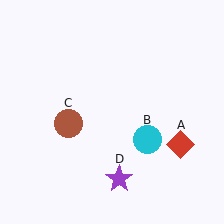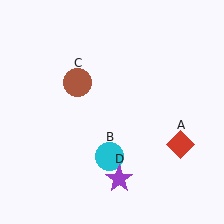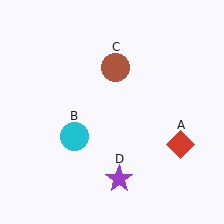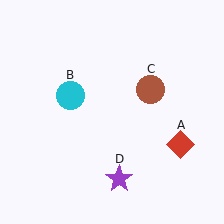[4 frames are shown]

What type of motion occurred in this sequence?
The cyan circle (object B), brown circle (object C) rotated clockwise around the center of the scene.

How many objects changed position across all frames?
2 objects changed position: cyan circle (object B), brown circle (object C).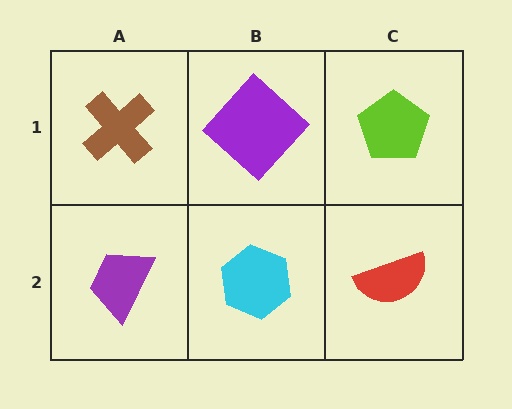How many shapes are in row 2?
3 shapes.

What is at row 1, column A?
A brown cross.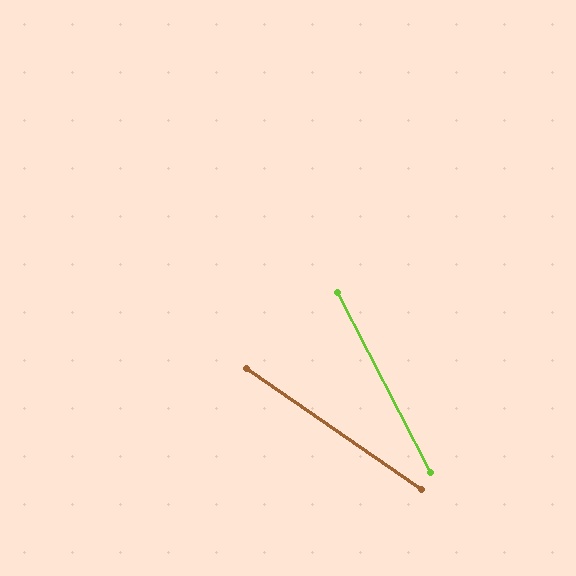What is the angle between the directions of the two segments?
Approximately 28 degrees.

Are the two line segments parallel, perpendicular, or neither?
Neither parallel nor perpendicular — they differ by about 28°.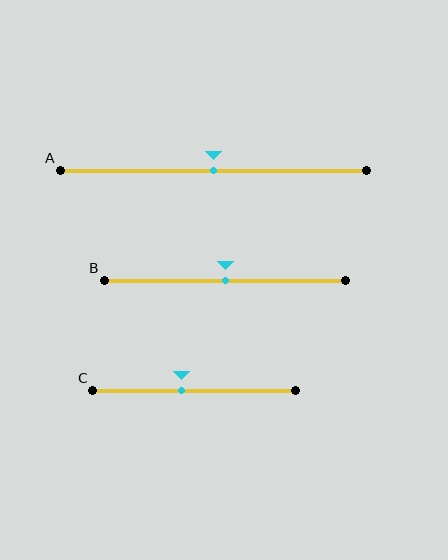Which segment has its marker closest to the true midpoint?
Segment A has its marker closest to the true midpoint.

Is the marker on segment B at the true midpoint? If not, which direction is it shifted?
Yes, the marker on segment B is at the true midpoint.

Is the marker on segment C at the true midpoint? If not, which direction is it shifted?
No, the marker on segment C is shifted to the left by about 6% of the segment length.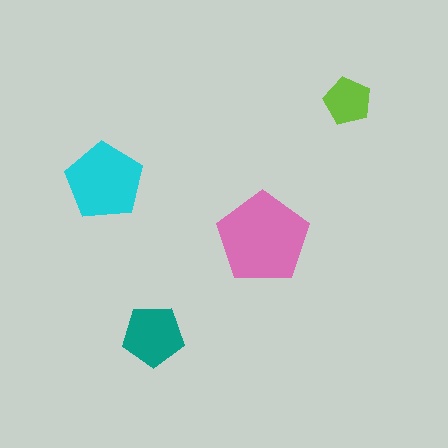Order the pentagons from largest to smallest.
the pink one, the cyan one, the teal one, the lime one.